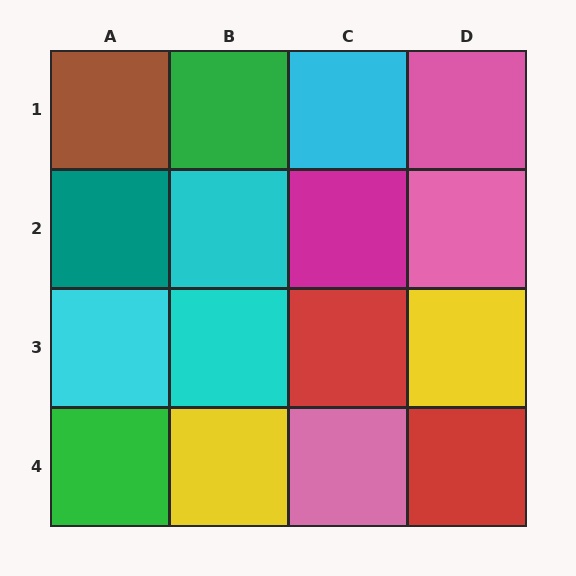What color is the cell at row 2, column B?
Cyan.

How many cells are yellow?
2 cells are yellow.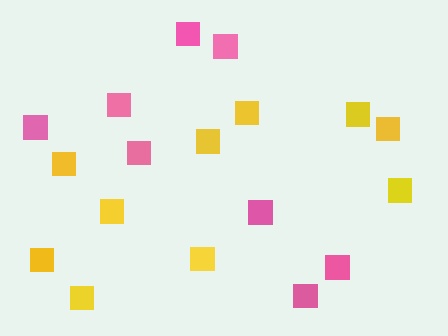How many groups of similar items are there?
There are 2 groups: one group of yellow squares (10) and one group of pink squares (8).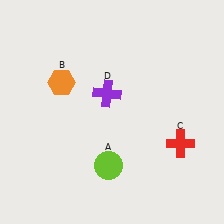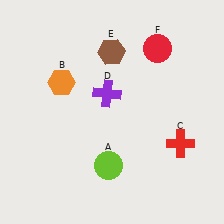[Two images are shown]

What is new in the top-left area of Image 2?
A brown hexagon (E) was added in the top-left area of Image 2.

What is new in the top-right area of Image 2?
A red circle (F) was added in the top-right area of Image 2.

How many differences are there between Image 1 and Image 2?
There are 2 differences between the two images.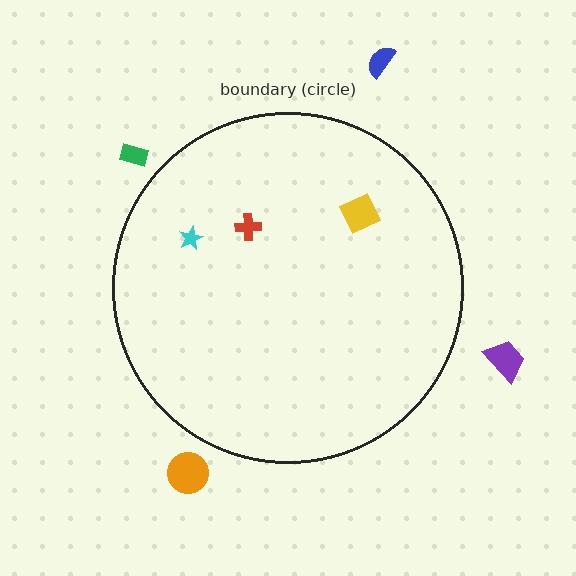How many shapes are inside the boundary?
3 inside, 4 outside.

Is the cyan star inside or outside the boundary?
Inside.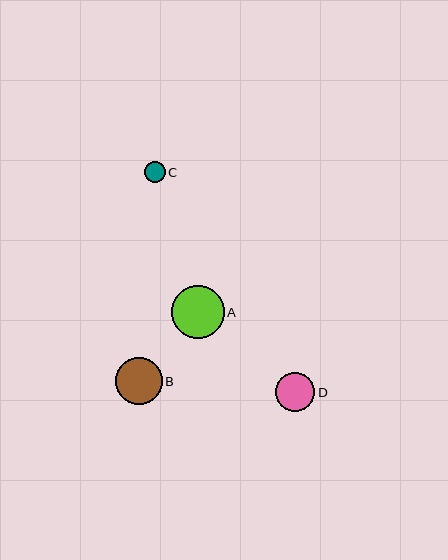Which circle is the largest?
Circle A is the largest with a size of approximately 53 pixels.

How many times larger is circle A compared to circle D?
Circle A is approximately 1.4 times the size of circle D.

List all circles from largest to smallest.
From largest to smallest: A, B, D, C.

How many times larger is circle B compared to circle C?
Circle B is approximately 2.2 times the size of circle C.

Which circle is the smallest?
Circle C is the smallest with a size of approximately 21 pixels.